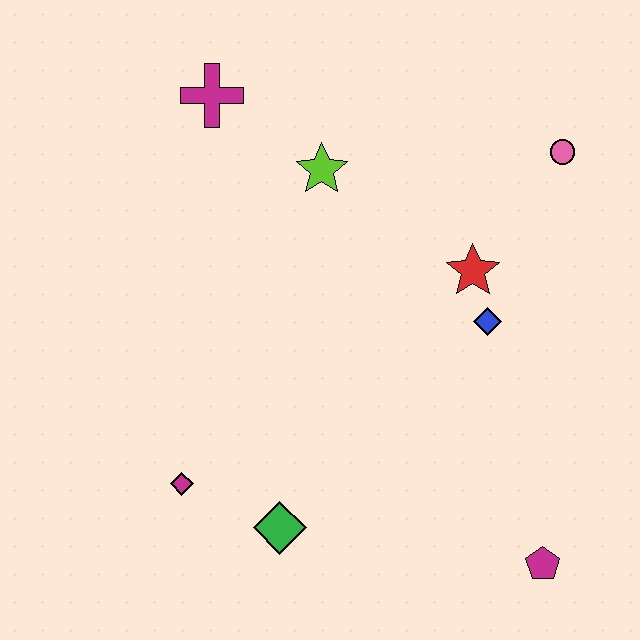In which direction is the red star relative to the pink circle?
The red star is below the pink circle.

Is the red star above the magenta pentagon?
Yes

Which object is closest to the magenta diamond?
The green diamond is closest to the magenta diamond.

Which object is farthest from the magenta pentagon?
The magenta cross is farthest from the magenta pentagon.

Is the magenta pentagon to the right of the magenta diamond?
Yes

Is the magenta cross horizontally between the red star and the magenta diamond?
Yes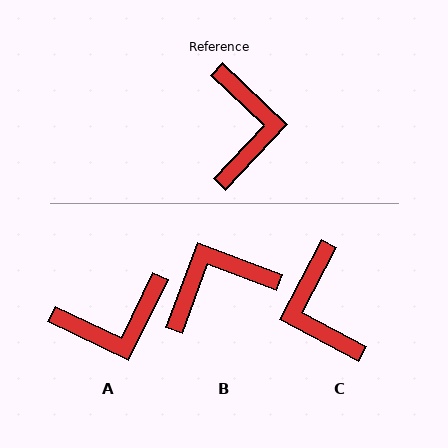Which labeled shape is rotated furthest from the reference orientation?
C, about 165 degrees away.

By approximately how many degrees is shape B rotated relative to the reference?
Approximately 113 degrees counter-clockwise.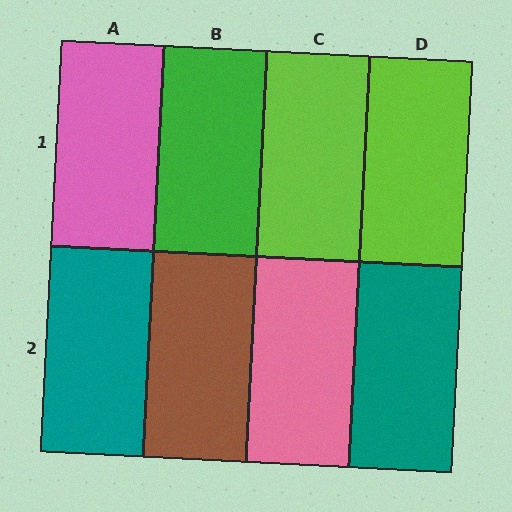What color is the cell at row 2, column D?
Teal.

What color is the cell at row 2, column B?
Brown.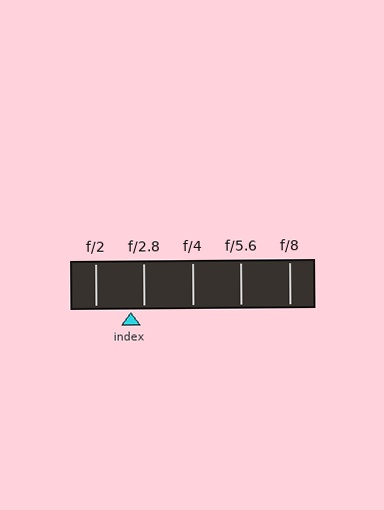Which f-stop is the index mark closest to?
The index mark is closest to f/2.8.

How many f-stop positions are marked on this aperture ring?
There are 5 f-stop positions marked.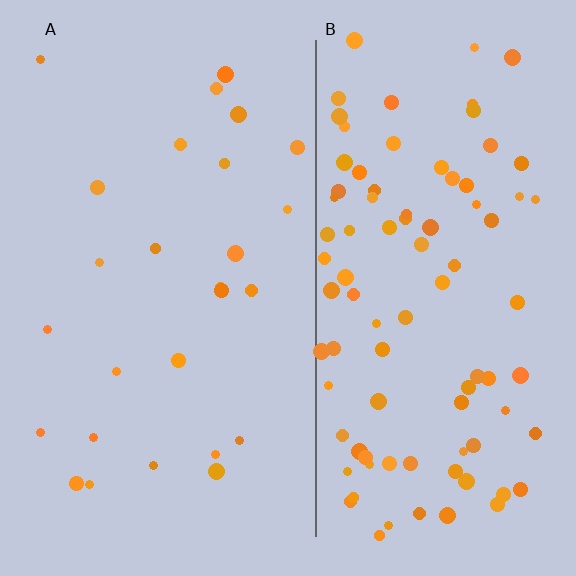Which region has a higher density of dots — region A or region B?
B (the right).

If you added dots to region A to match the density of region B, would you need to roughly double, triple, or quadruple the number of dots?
Approximately quadruple.